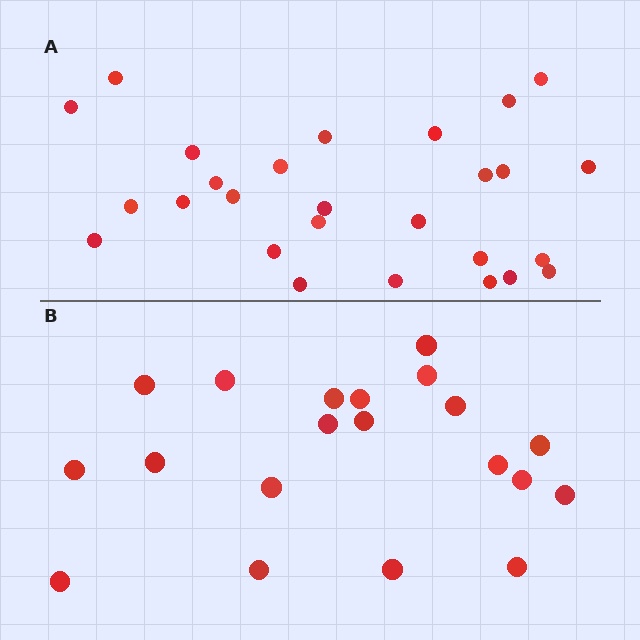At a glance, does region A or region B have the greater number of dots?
Region A (the top region) has more dots.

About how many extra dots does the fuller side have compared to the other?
Region A has roughly 8 or so more dots than region B.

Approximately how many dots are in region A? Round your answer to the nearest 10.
About 30 dots. (The exact count is 27, which rounds to 30.)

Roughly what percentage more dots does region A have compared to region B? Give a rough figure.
About 35% more.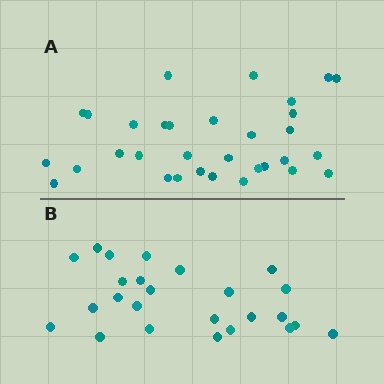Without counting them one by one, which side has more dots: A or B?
Region A (the top region) has more dots.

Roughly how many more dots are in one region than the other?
Region A has roughly 8 or so more dots than region B.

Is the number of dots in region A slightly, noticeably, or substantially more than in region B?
Region A has noticeably more, but not dramatically so. The ratio is roughly 1.3 to 1.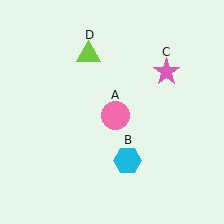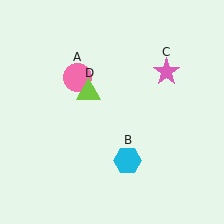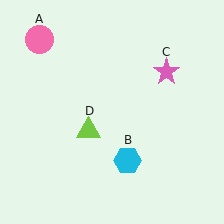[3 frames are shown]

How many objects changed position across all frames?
2 objects changed position: pink circle (object A), lime triangle (object D).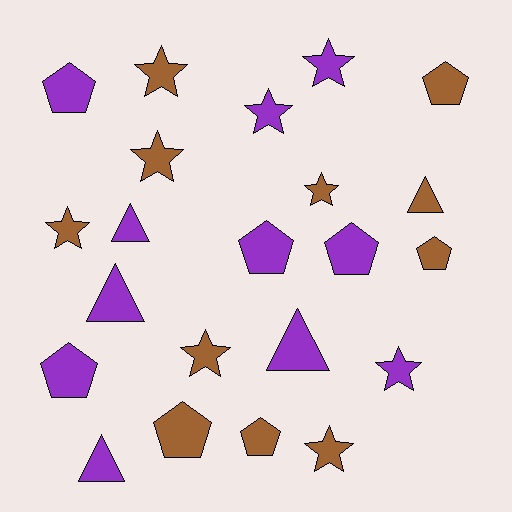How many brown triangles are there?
There is 1 brown triangle.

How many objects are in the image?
There are 22 objects.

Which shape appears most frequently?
Star, with 9 objects.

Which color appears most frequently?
Purple, with 11 objects.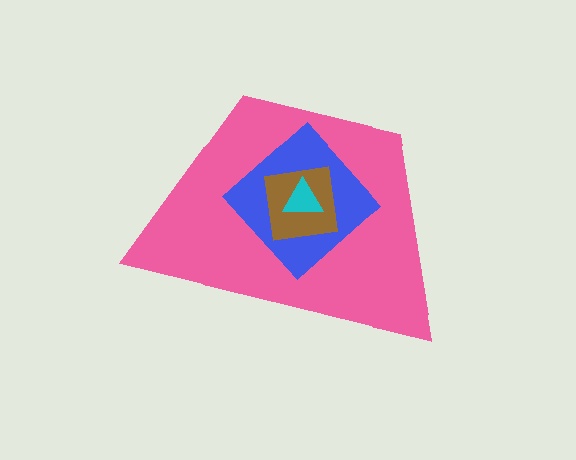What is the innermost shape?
The cyan triangle.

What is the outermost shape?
The pink trapezoid.